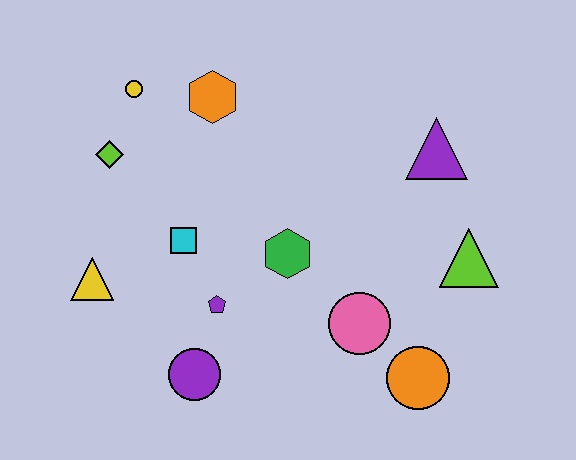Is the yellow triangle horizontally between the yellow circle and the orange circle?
No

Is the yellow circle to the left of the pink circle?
Yes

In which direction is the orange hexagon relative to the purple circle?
The orange hexagon is above the purple circle.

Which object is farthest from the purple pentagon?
The purple triangle is farthest from the purple pentagon.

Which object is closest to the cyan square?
The purple pentagon is closest to the cyan square.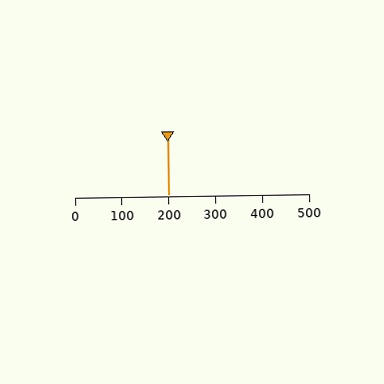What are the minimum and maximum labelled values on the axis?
The axis runs from 0 to 500.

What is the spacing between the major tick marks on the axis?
The major ticks are spaced 100 apart.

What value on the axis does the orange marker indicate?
The marker indicates approximately 200.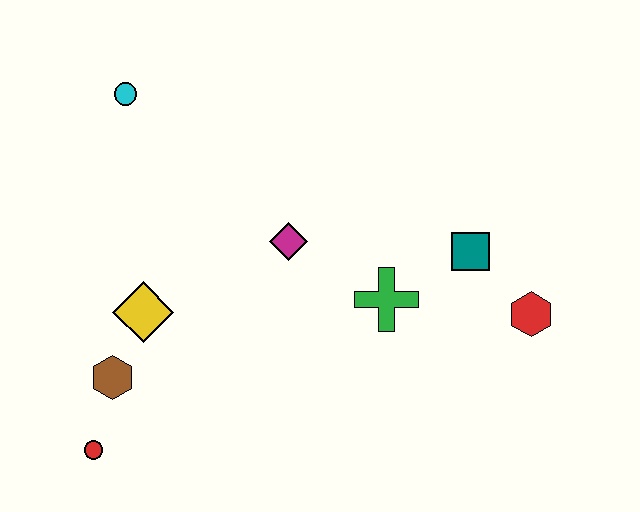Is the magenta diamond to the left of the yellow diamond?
No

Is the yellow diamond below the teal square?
Yes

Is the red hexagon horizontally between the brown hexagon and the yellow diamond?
No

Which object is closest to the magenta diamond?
The green cross is closest to the magenta diamond.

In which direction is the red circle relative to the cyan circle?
The red circle is below the cyan circle.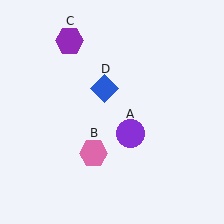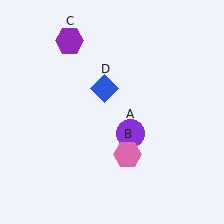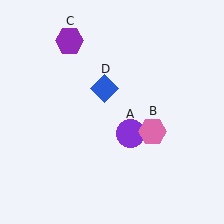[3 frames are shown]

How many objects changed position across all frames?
1 object changed position: pink hexagon (object B).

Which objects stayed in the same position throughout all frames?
Purple circle (object A) and purple hexagon (object C) and blue diamond (object D) remained stationary.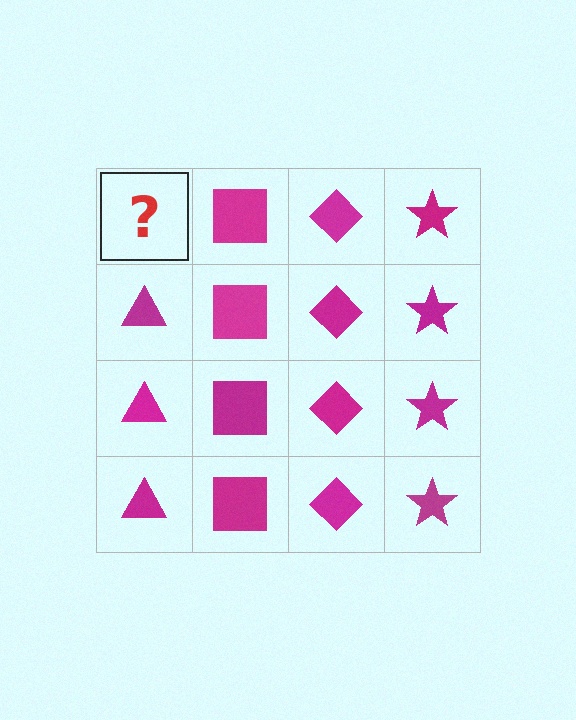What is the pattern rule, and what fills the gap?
The rule is that each column has a consistent shape. The gap should be filled with a magenta triangle.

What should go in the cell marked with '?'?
The missing cell should contain a magenta triangle.